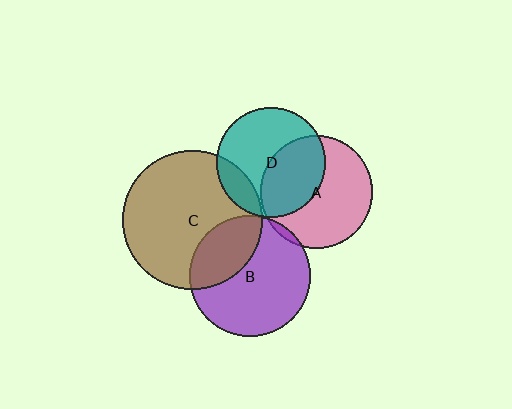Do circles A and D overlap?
Yes.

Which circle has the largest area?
Circle C (brown).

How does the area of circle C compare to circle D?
Approximately 1.6 times.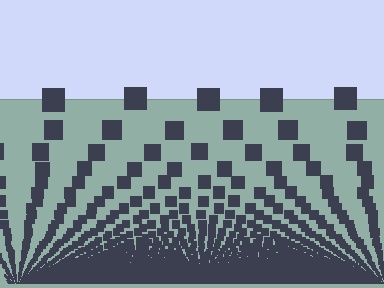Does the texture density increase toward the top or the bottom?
Density increases toward the bottom.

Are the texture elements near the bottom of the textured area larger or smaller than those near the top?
Smaller. The gradient is inverted — elements near the bottom are smaller and denser.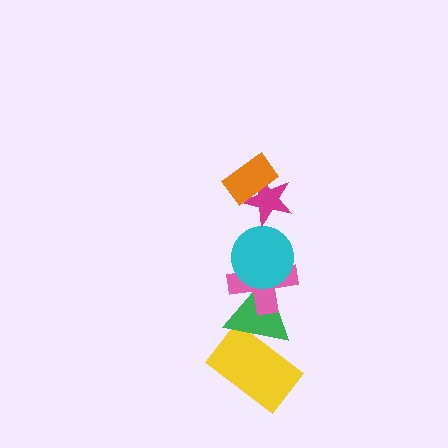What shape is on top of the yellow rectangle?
The green triangle is on top of the yellow rectangle.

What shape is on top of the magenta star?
The orange rectangle is on top of the magenta star.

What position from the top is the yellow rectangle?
The yellow rectangle is 6th from the top.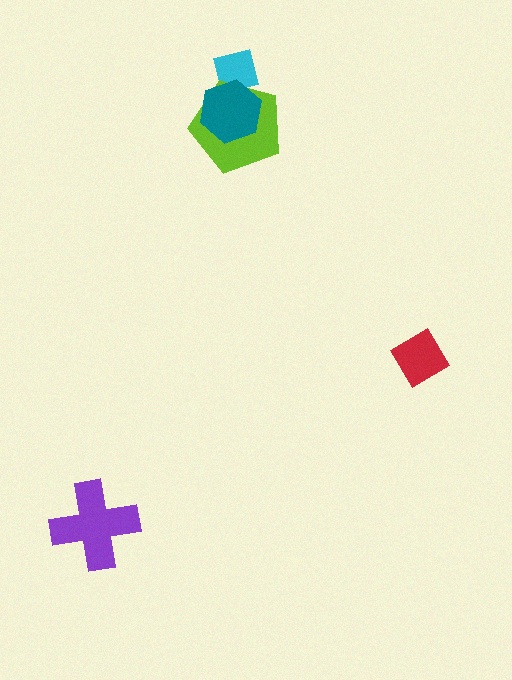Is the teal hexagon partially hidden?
No, no other shape covers it.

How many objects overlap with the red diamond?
0 objects overlap with the red diamond.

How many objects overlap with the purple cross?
0 objects overlap with the purple cross.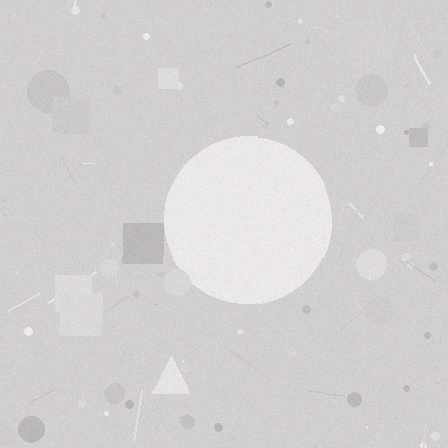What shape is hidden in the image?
A circle is hidden in the image.